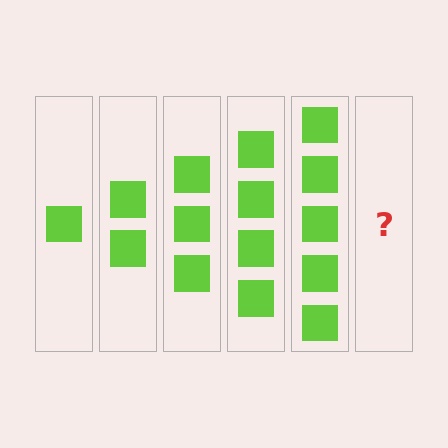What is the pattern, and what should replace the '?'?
The pattern is that each step adds one more square. The '?' should be 6 squares.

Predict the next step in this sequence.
The next step is 6 squares.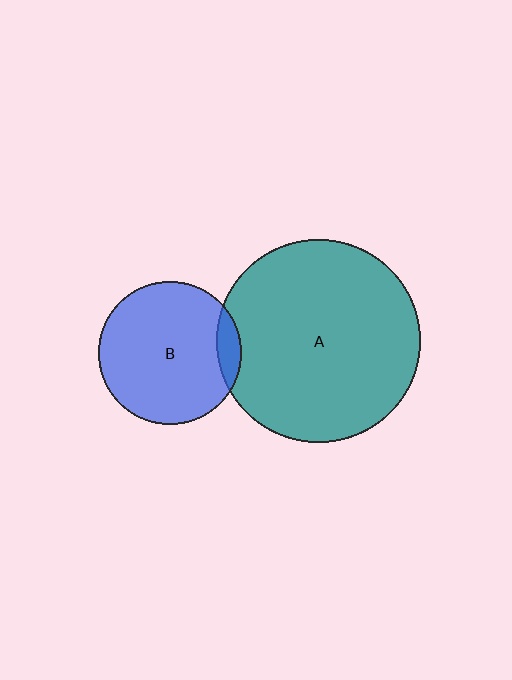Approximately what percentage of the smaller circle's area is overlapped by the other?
Approximately 10%.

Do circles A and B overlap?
Yes.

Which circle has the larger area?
Circle A (teal).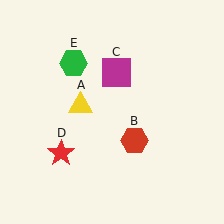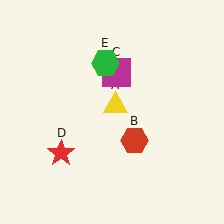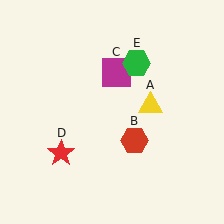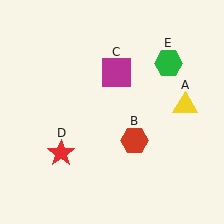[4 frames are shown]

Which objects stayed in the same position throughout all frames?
Red hexagon (object B) and magenta square (object C) and red star (object D) remained stationary.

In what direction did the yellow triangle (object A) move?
The yellow triangle (object A) moved right.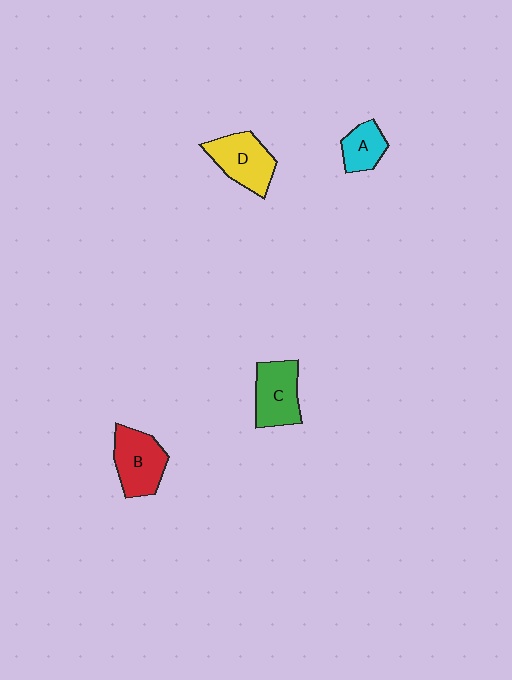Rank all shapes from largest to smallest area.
From largest to smallest: B (red), D (yellow), C (green), A (cyan).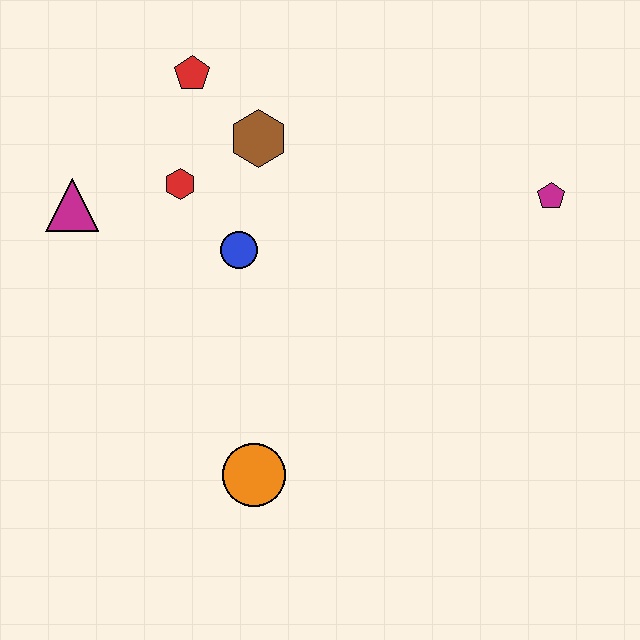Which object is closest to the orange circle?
The blue circle is closest to the orange circle.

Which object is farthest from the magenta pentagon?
The magenta triangle is farthest from the magenta pentagon.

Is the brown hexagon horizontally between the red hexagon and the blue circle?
No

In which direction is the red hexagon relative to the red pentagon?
The red hexagon is below the red pentagon.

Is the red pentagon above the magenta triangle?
Yes